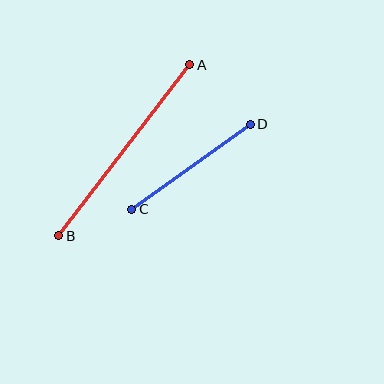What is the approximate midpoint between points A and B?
The midpoint is at approximately (124, 150) pixels.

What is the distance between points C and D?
The distance is approximately 146 pixels.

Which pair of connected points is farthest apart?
Points A and B are farthest apart.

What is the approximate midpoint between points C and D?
The midpoint is at approximately (191, 167) pixels.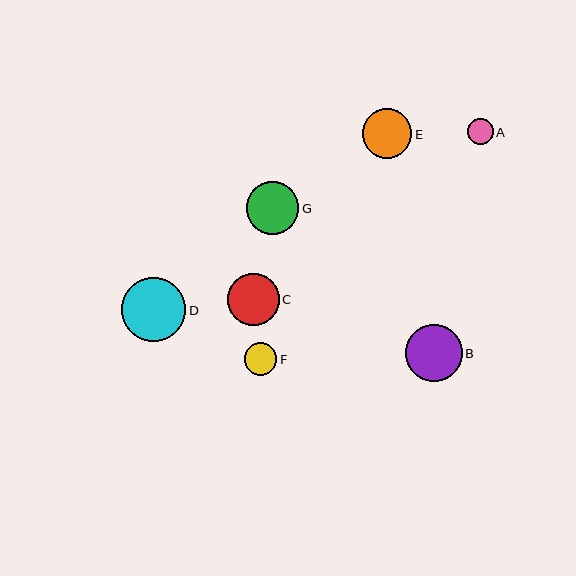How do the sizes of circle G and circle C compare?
Circle G and circle C are approximately the same size.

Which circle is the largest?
Circle D is the largest with a size of approximately 64 pixels.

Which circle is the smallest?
Circle A is the smallest with a size of approximately 25 pixels.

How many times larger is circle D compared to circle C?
Circle D is approximately 1.2 times the size of circle C.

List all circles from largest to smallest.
From largest to smallest: D, B, G, C, E, F, A.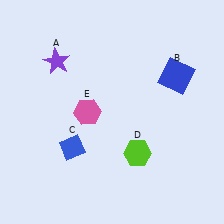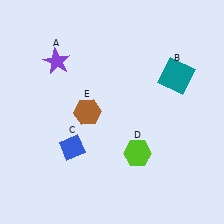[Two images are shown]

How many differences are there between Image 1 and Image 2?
There are 2 differences between the two images.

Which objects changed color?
B changed from blue to teal. E changed from pink to brown.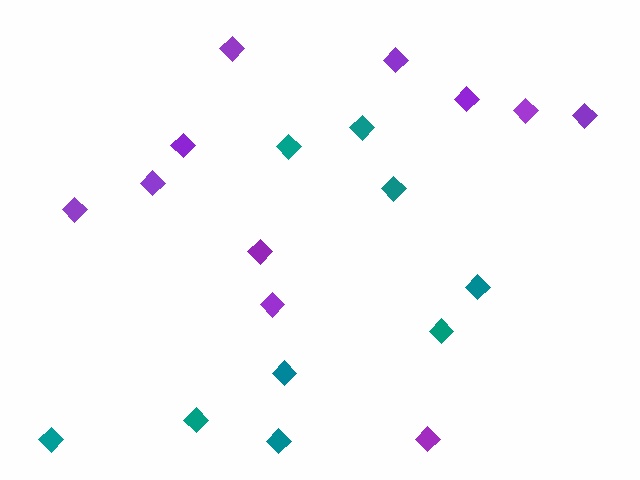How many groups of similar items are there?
There are 2 groups: one group of purple diamonds (11) and one group of teal diamonds (9).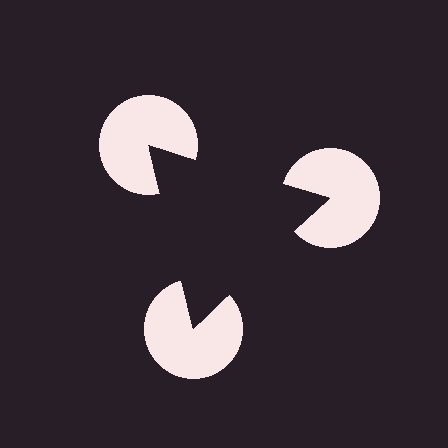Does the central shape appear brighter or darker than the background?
It typically appears slightly darker than the background, even though no actual brightness change is drawn.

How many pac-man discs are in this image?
There are 3 — one at each vertex of the illusory triangle.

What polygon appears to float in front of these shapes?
An illusory triangle — its edges are inferred from the aligned wedge cuts in the pac-man discs, not physically drawn.